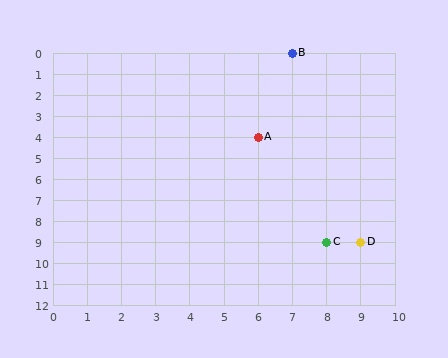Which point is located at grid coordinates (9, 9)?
Point D is at (9, 9).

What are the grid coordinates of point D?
Point D is at grid coordinates (9, 9).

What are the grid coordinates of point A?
Point A is at grid coordinates (6, 4).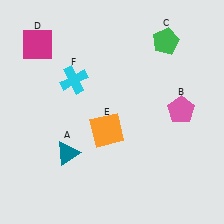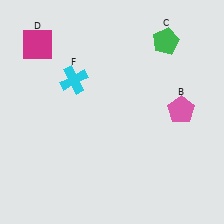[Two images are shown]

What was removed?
The teal triangle (A), the orange square (E) were removed in Image 2.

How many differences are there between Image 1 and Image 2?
There are 2 differences between the two images.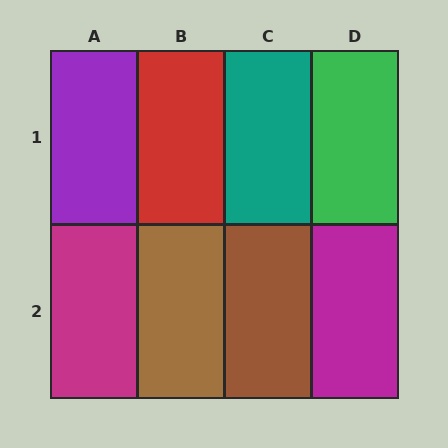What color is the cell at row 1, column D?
Green.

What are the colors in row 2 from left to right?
Magenta, brown, brown, magenta.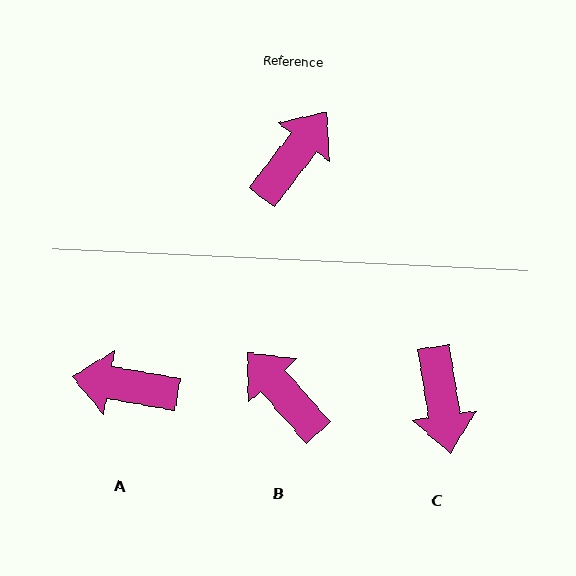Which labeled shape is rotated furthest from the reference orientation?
C, about 134 degrees away.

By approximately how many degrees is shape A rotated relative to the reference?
Approximately 118 degrees counter-clockwise.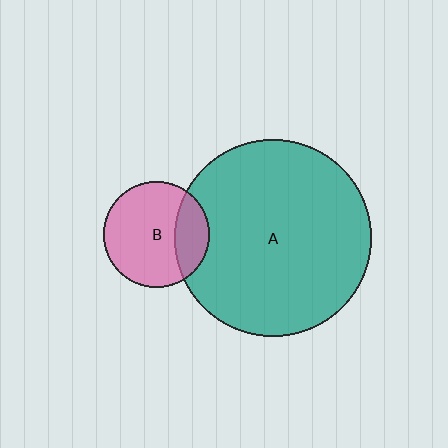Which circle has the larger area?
Circle A (teal).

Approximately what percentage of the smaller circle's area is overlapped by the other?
Approximately 25%.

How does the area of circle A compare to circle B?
Approximately 3.4 times.